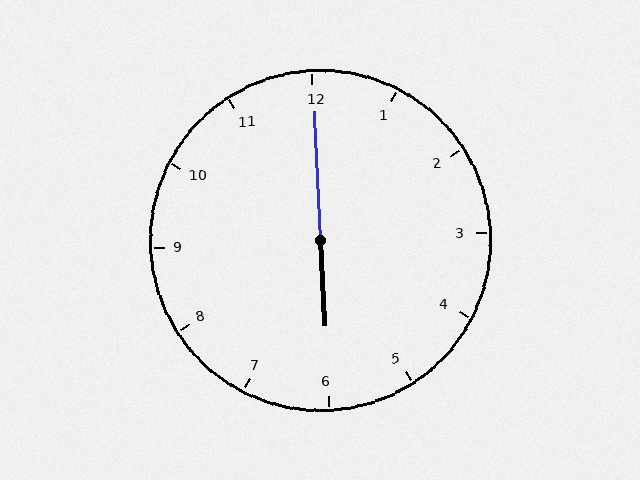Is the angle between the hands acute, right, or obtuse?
It is obtuse.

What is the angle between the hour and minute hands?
Approximately 180 degrees.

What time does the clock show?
6:00.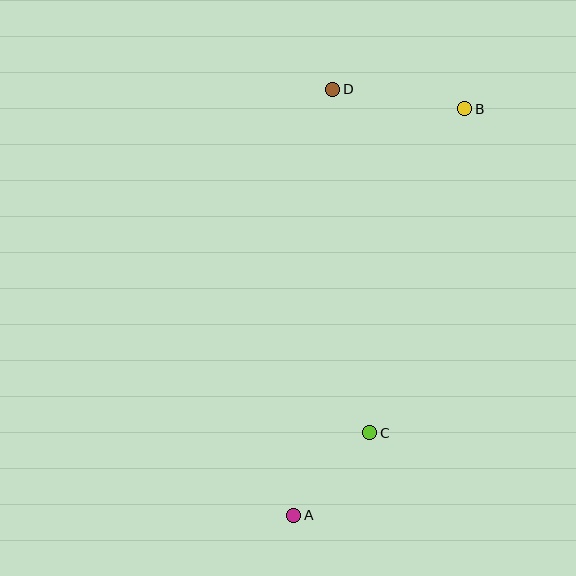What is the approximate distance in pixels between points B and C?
The distance between B and C is approximately 338 pixels.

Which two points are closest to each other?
Points A and C are closest to each other.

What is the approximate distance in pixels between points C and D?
The distance between C and D is approximately 345 pixels.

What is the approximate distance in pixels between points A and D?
The distance between A and D is approximately 428 pixels.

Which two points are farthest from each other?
Points A and B are farthest from each other.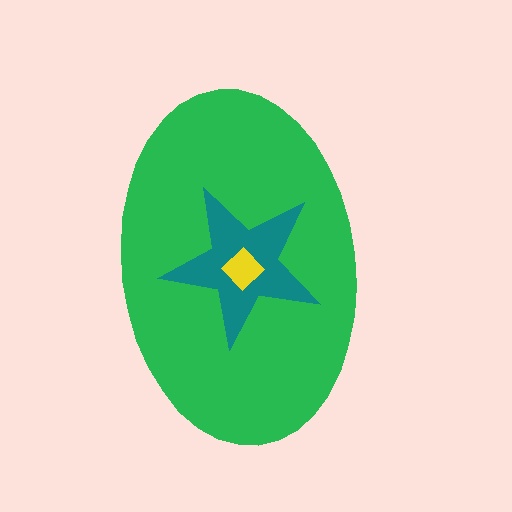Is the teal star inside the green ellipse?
Yes.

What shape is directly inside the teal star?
The yellow diamond.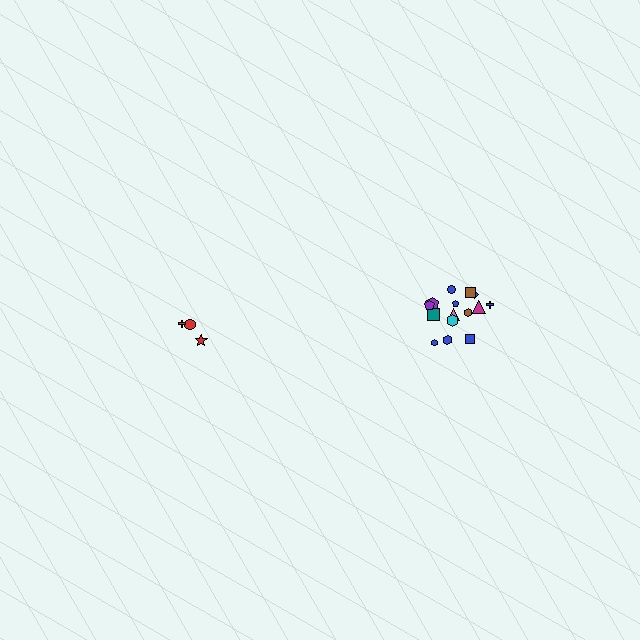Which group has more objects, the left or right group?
The right group.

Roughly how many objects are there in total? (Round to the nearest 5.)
Roughly 20 objects in total.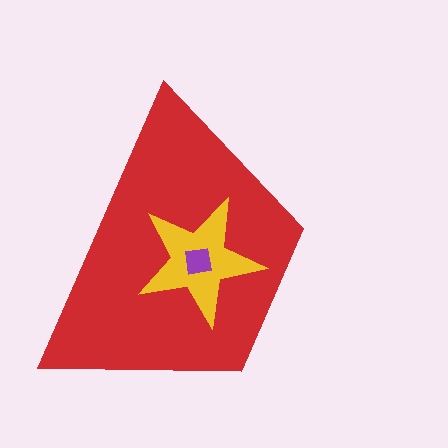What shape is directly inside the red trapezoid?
The yellow star.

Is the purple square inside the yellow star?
Yes.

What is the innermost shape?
The purple square.